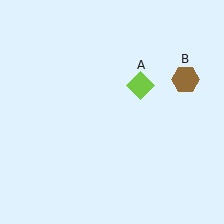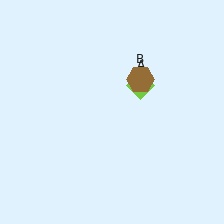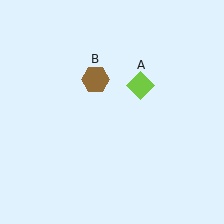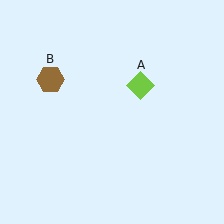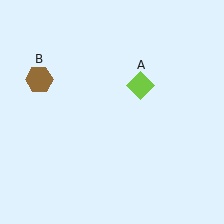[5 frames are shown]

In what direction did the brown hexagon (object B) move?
The brown hexagon (object B) moved left.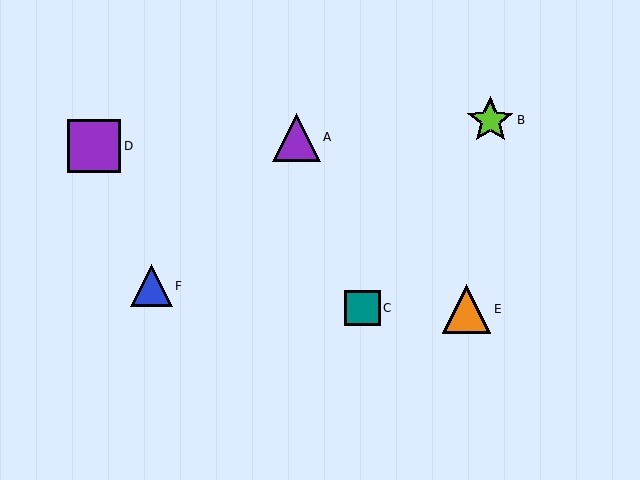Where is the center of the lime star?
The center of the lime star is at (490, 120).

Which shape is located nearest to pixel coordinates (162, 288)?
The blue triangle (labeled F) at (152, 286) is nearest to that location.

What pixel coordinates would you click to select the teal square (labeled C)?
Click at (362, 308) to select the teal square C.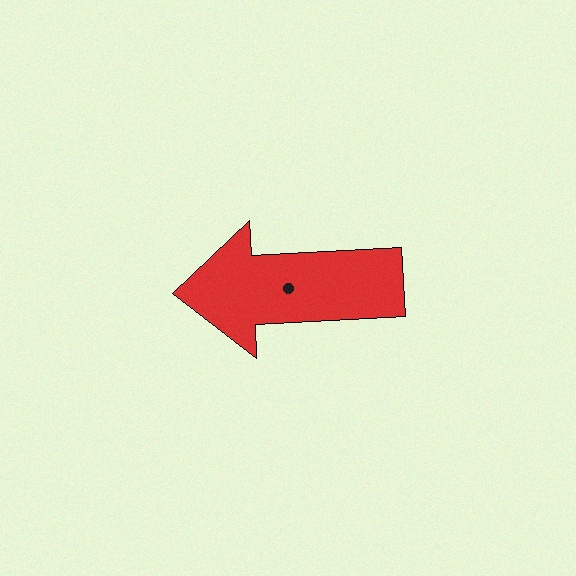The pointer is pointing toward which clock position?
Roughly 9 o'clock.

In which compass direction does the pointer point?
West.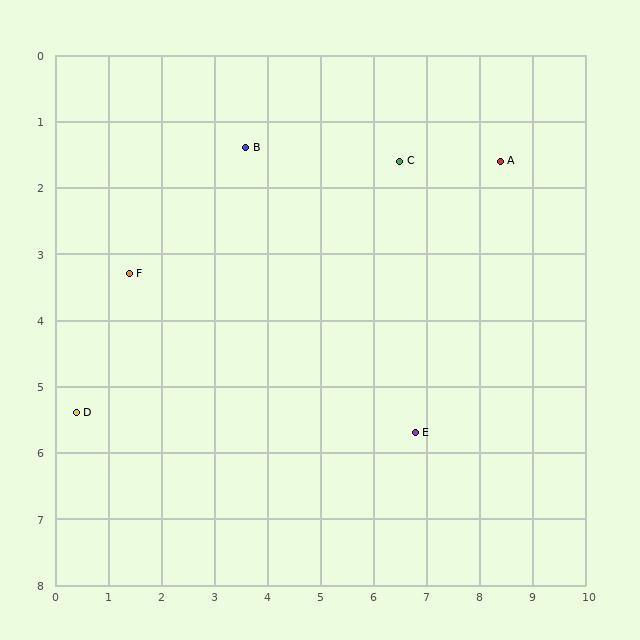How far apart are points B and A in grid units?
Points B and A are about 4.8 grid units apart.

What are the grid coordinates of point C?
Point C is at approximately (6.5, 1.6).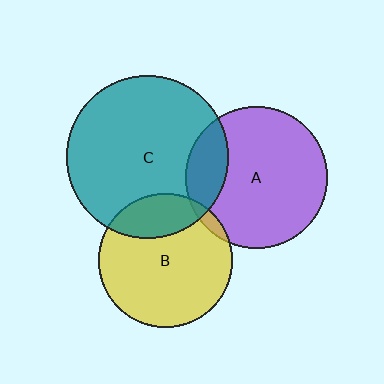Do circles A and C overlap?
Yes.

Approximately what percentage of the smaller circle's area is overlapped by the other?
Approximately 20%.